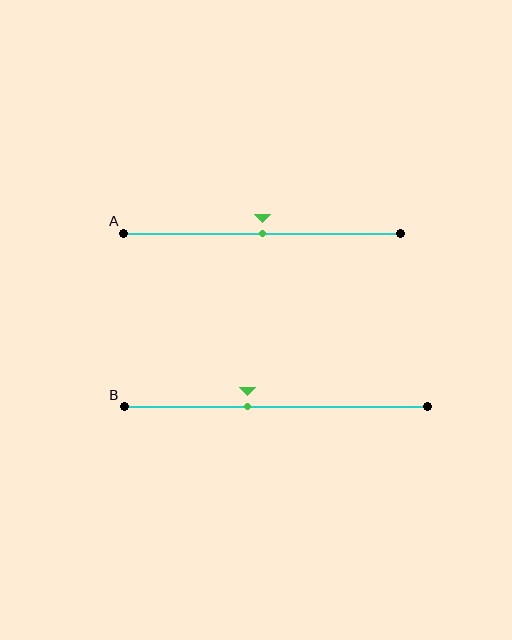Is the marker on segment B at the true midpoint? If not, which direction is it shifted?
No, the marker on segment B is shifted to the left by about 9% of the segment length.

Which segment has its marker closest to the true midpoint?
Segment A has its marker closest to the true midpoint.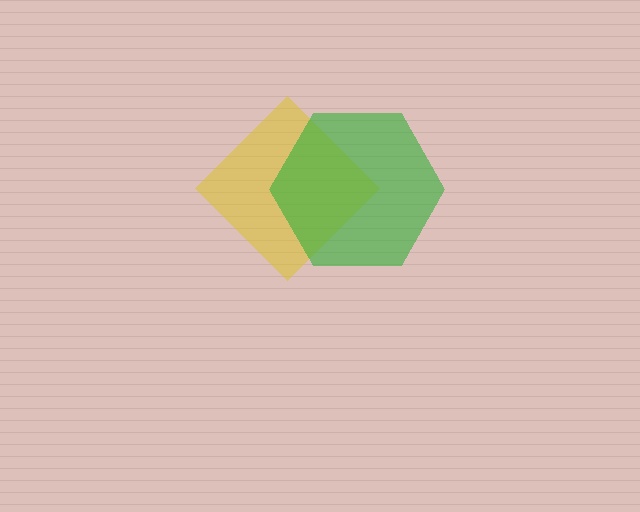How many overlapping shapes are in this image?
There are 2 overlapping shapes in the image.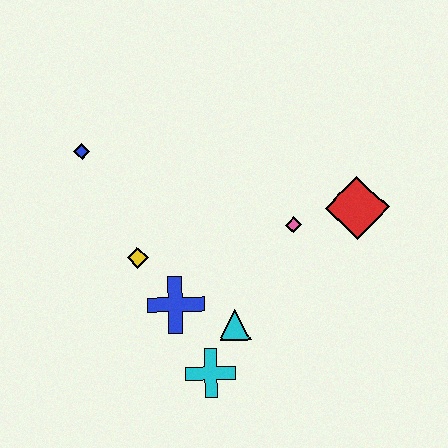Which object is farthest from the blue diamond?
The red diamond is farthest from the blue diamond.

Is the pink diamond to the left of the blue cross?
No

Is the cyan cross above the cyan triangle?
No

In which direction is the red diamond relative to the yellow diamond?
The red diamond is to the right of the yellow diamond.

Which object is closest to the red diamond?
The pink diamond is closest to the red diamond.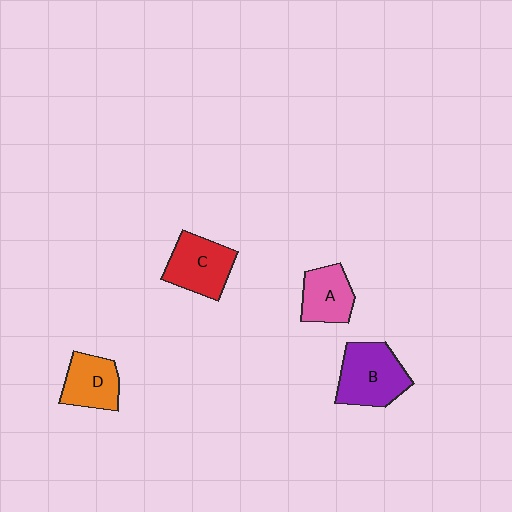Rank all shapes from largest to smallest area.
From largest to smallest: B (purple), C (red), D (orange), A (pink).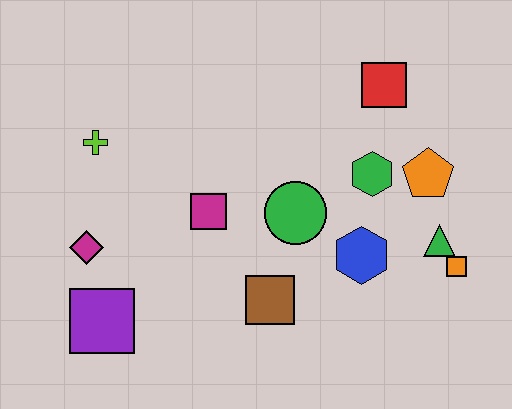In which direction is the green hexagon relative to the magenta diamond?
The green hexagon is to the right of the magenta diamond.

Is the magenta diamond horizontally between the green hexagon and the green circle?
No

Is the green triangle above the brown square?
Yes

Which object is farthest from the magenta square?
The orange square is farthest from the magenta square.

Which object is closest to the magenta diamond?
The purple square is closest to the magenta diamond.